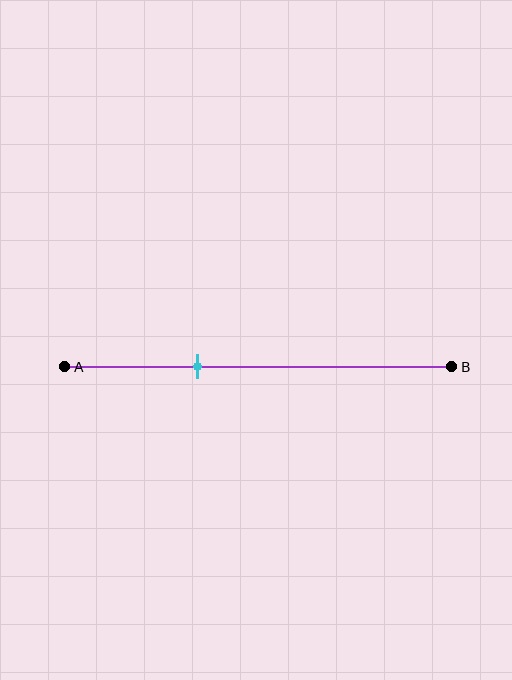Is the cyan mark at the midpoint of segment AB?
No, the mark is at about 35% from A, not at the 50% midpoint.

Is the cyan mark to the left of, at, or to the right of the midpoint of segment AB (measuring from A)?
The cyan mark is to the left of the midpoint of segment AB.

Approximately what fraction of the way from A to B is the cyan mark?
The cyan mark is approximately 35% of the way from A to B.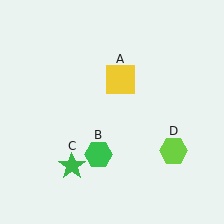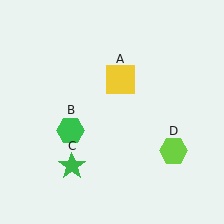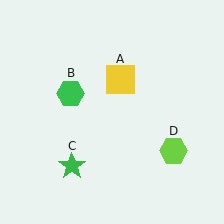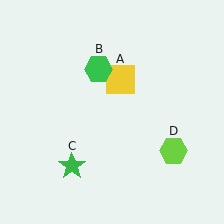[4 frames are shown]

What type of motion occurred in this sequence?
The green hexagon (object B) rotated clockwise around the center of the scene.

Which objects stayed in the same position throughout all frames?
Yellow square (object A) and green star (object C) and lime hexagon (object D) remained stationary.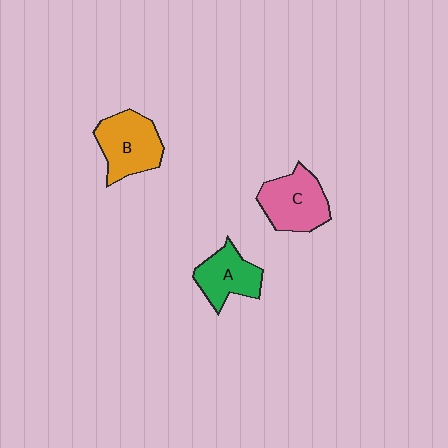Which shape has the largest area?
Shape B (orange).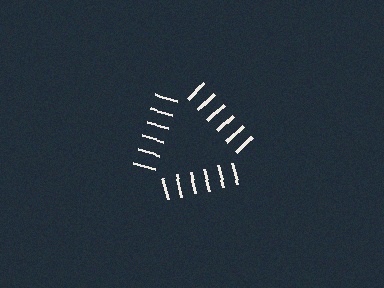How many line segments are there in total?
18 — 6 along each of the 3 edges.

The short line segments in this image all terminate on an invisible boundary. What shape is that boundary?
An illusory triangle — the line segments terminate on its edges but no continuous stroke is drawn.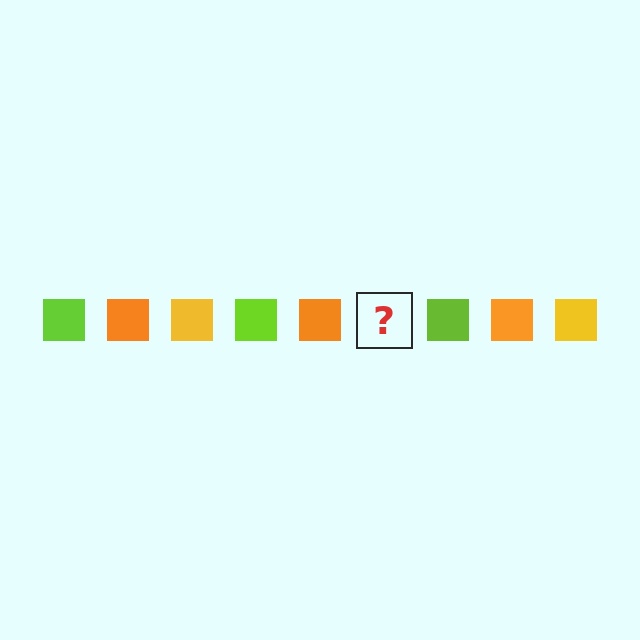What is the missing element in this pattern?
The missing element is a yellow square.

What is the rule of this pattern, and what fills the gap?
The rule is that the pattern cycles through lime, orange, yellow squares. The gap should be filled with a yellow square.